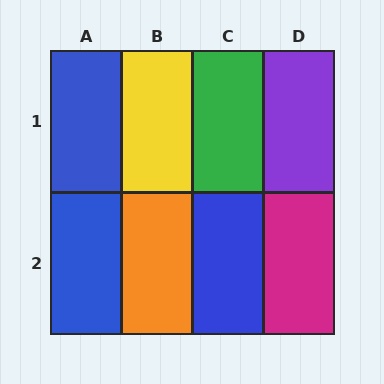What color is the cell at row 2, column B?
Orange.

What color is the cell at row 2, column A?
Blue.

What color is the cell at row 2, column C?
Blue.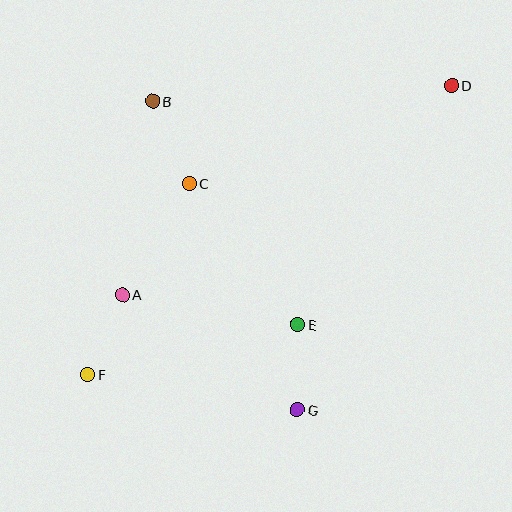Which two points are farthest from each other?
Points D and F are farthest from each other.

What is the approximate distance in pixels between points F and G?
The distance between F and G is approximately 213 pixels.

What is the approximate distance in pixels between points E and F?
The distance between E and F is approximately 216 pixels.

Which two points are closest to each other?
Points E and G are closest to each other.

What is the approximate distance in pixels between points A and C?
The distance between A and C is approximately 130 pixels.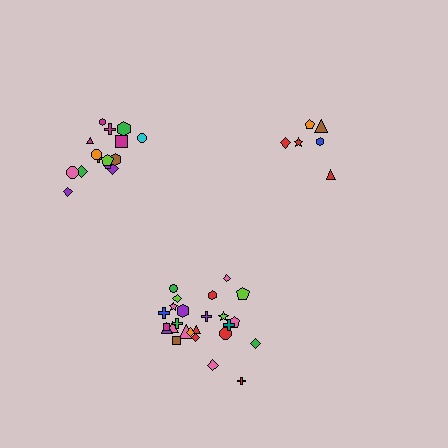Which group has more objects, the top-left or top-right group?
The top-left group.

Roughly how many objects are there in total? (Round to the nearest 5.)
Roughly 45 objects in total.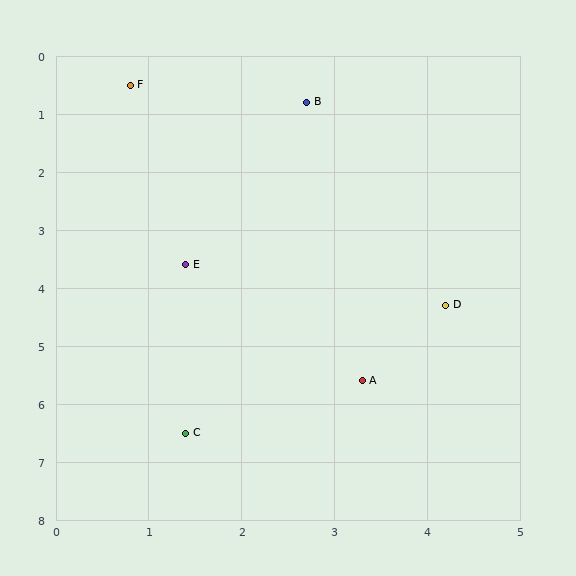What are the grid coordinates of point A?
Point A is at approximately (3.3, 5.6).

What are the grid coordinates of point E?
Point E is at approximately (1.4, 3.6).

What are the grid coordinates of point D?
Point D is at approximately (4.2, 4.3).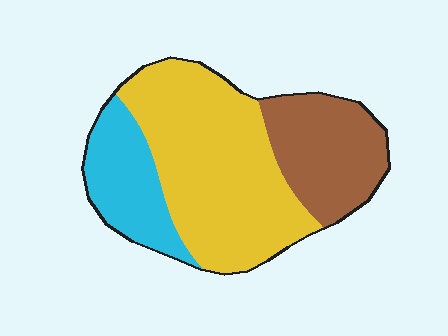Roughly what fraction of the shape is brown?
Brown covers 26% of the shape.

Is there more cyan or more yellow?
Yellow.